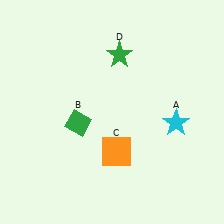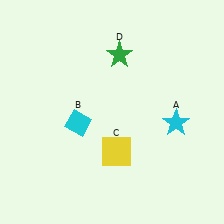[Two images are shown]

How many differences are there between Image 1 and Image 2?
There are 2 differences between the two images.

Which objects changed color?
B changed from green to cyan. C changed from orange to yellow.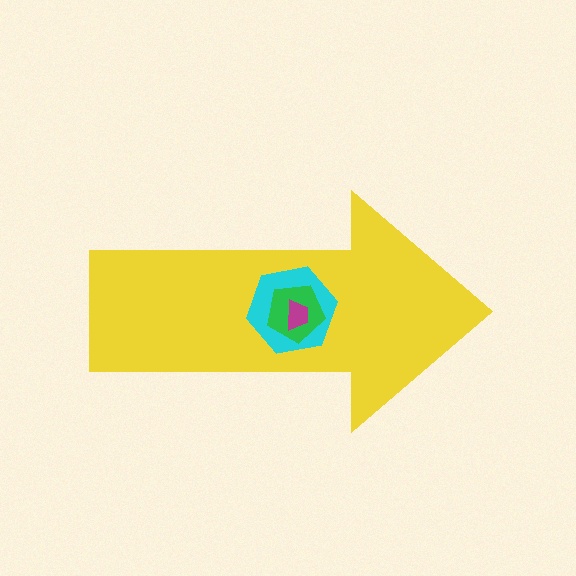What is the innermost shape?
The magenta trapezoid.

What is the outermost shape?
The yellow arrow.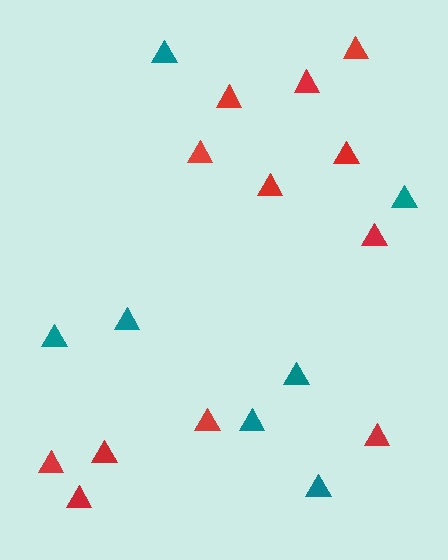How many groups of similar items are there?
There are 2 groups: one group of red triangles (12) and one group of teal triangles (7).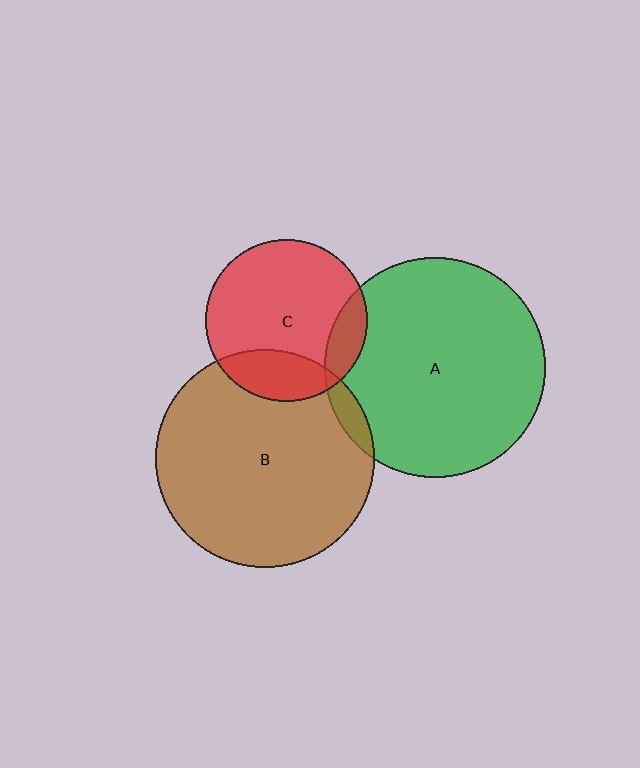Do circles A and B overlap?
Yes.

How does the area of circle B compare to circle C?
Approximately 1.8 times.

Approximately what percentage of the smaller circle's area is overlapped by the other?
Approximately 5%.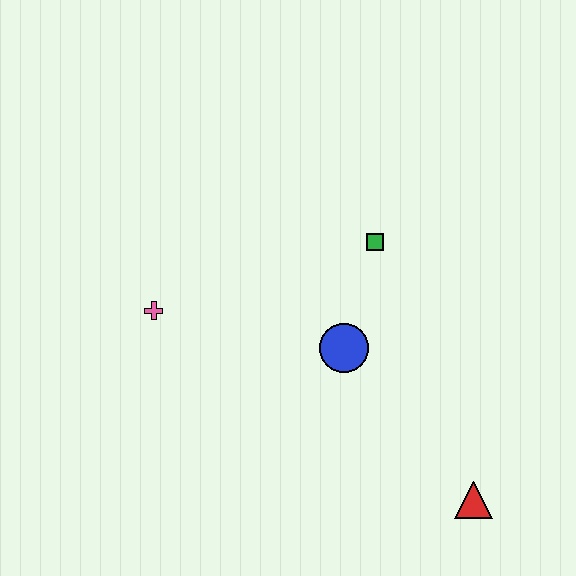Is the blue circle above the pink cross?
No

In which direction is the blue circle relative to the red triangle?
The blue circle is above the red triangle.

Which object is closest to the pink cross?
The blue circle is closest to the pink cross.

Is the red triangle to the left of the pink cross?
No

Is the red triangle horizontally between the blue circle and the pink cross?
No